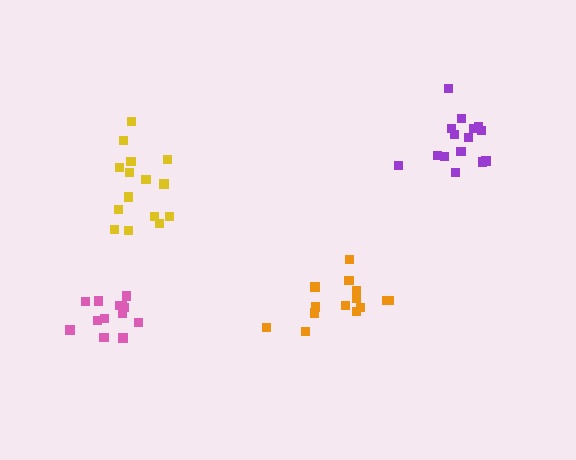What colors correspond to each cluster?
The clusters are colored: orange, pink, yellow, purple.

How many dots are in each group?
Group 1: 14 dots, Group 2: 13 dots, Group 3: 15 dots, Group 4: 15 dots (57 total).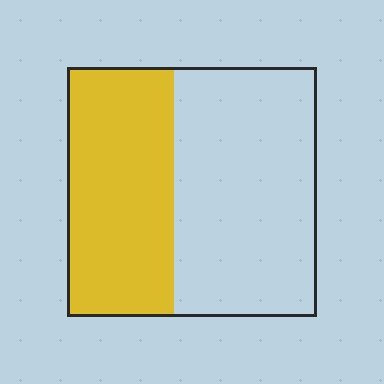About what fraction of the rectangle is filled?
About two fifths (2/5).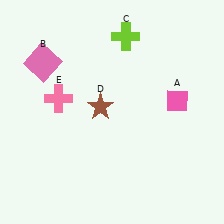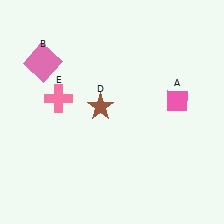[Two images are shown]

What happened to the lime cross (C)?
The lime cross (C) was removed in Image 2. It was in the top-right area of Image 1.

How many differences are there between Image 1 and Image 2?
There is 1 difference between the two images.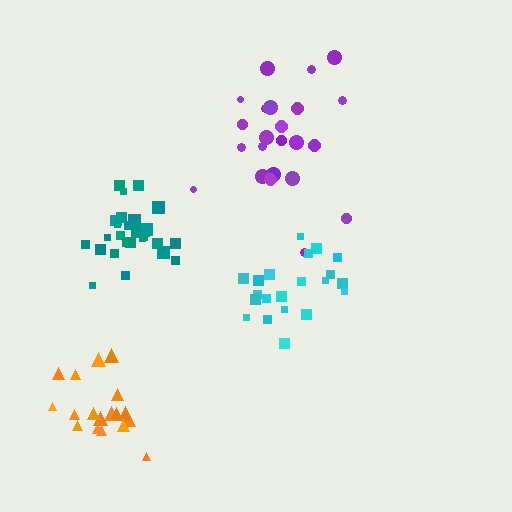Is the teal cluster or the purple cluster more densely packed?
Teal.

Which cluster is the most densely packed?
Teal.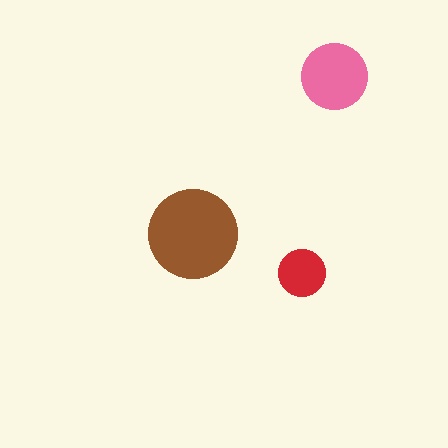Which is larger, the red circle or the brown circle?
The brown one.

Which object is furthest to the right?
The pink circle is rightmost.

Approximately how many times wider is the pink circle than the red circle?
About 1.5 times wider.